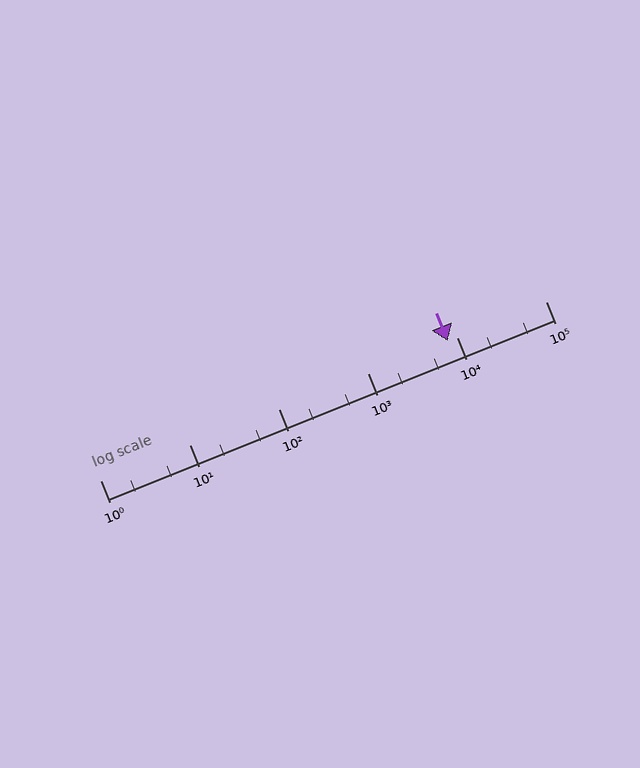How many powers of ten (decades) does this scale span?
The scale spans 5 decades, from 1 to 100000.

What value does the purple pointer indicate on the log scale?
The pointer indicates approximately 8000.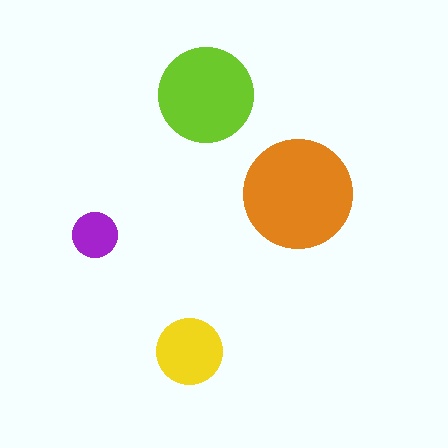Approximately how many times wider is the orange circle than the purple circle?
About 2.5 times wider.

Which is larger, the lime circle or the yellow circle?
The lime one.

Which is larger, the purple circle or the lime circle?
The lime one.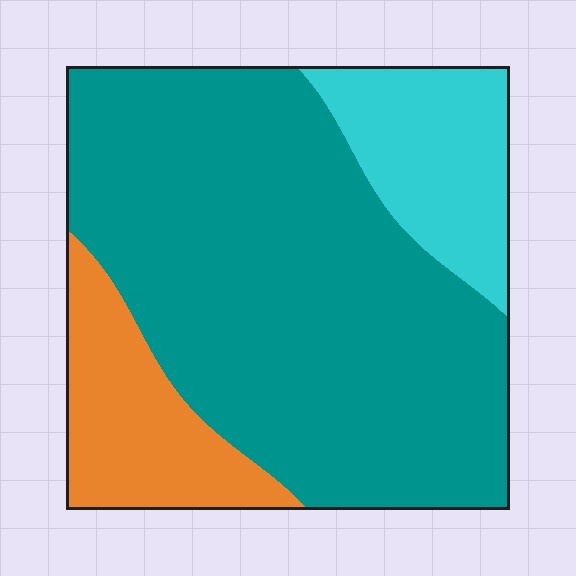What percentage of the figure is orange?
Orange covers about 15% of the figure.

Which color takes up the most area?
Teal, at roughly 70%.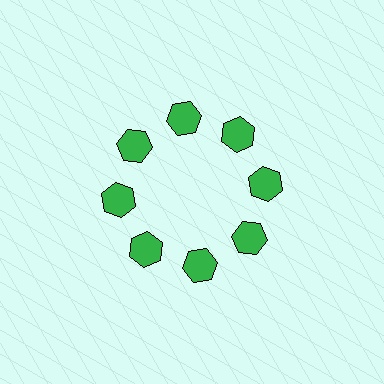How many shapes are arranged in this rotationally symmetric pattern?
There are 8 shapes, arranged in 8 groups of 1.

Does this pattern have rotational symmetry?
Yes, this pattern has 8-fold rotational symmetry. It looks the same after rotating 45 degrees around the center.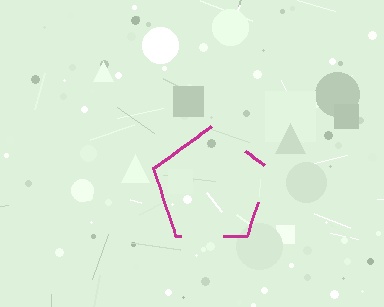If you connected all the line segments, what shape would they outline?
They would outline a pentagon.